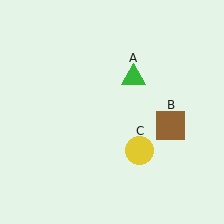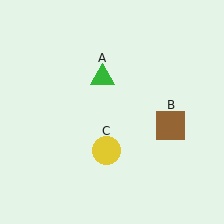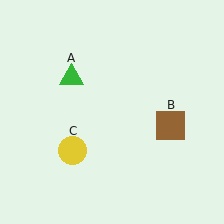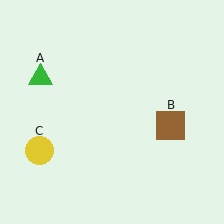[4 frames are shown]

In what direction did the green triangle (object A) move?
The green triangle (object A) moved left.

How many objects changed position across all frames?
2 objects changed position: green triangle (object A), yellow circle (object C).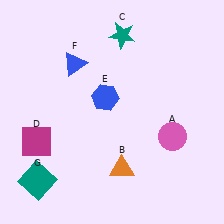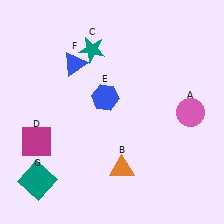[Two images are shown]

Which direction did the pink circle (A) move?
The pink circle (A) moved up.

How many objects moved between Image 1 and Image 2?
2 objects moved between the two images.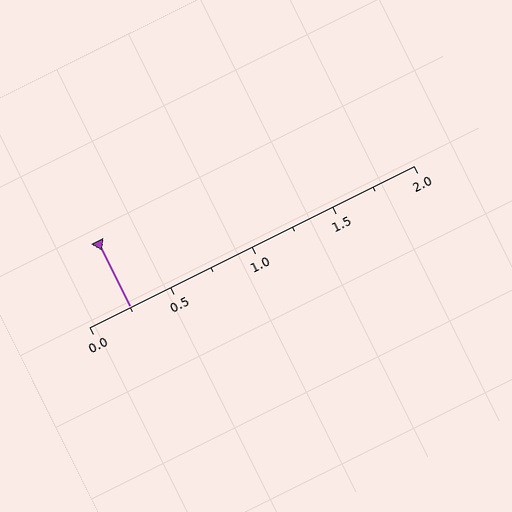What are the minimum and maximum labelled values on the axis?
The axis runs from 0.0 to 2.0.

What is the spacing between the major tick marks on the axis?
The major ticks are spaced 0.5 apart.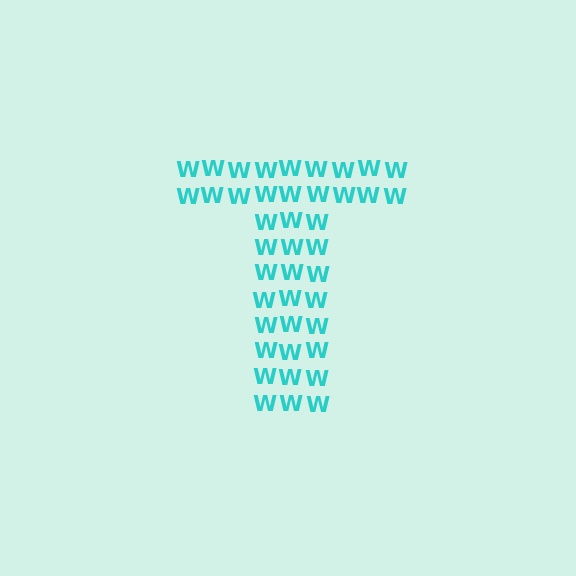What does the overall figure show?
The overall figure shows the letter T.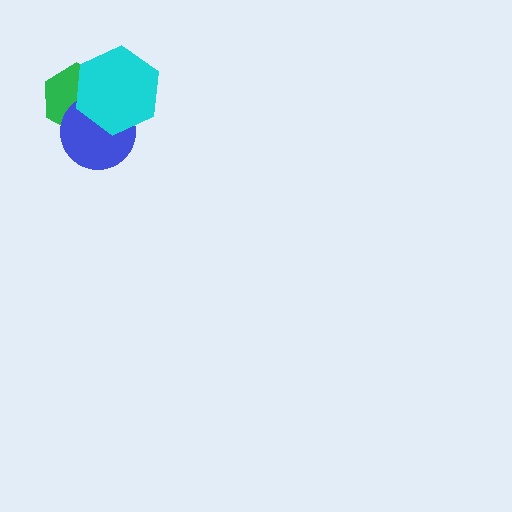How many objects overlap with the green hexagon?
2 objects overlap with the green hexagon.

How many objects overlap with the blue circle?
2 objects overlap with the blue circle.